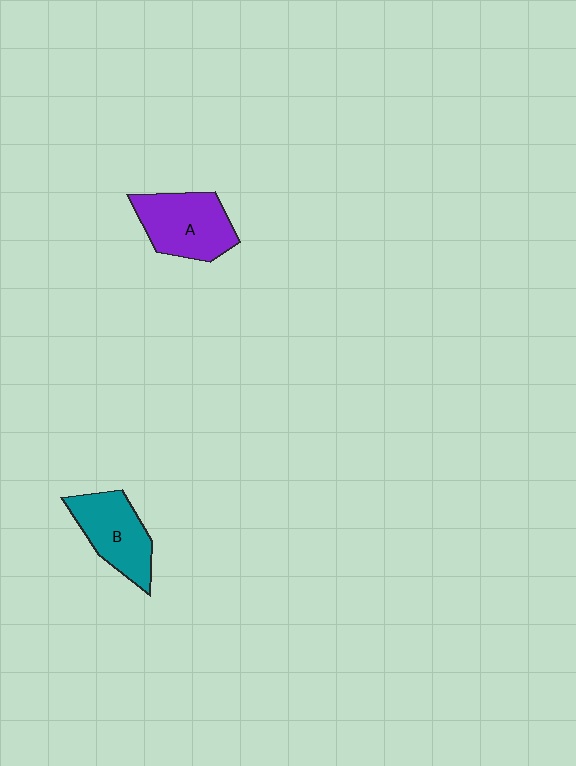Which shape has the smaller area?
Shape B (teal).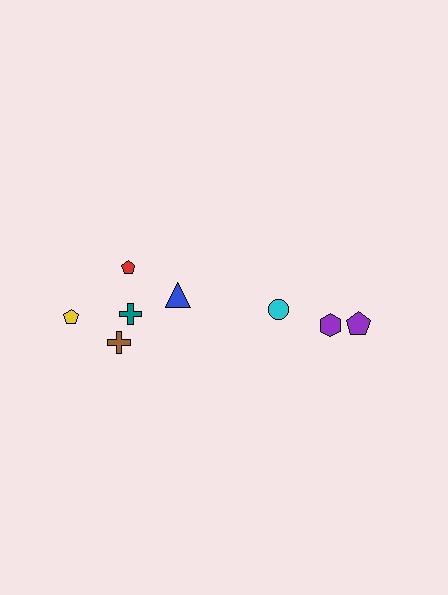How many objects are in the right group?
There are 3 objects.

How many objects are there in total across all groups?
There are 8 objects.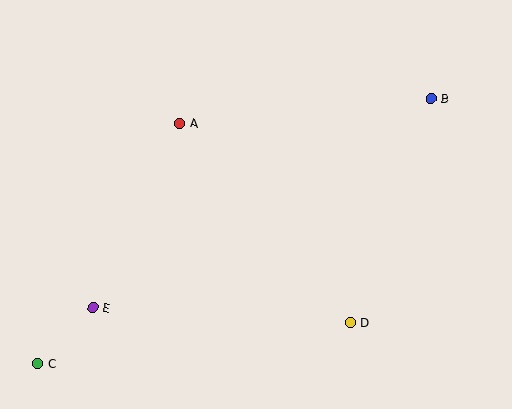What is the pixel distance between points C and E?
The distance between C and E is 78 pixels.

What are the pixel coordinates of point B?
Point B is at (431, 99).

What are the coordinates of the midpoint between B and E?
The midpoint between B and E is at (262, 203).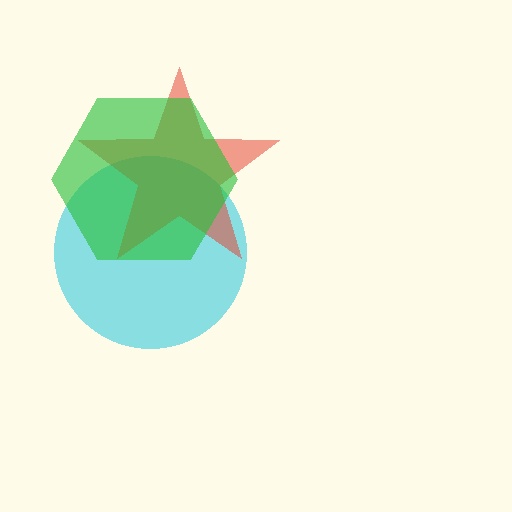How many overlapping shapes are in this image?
There are 3 overlapping shapes in the image.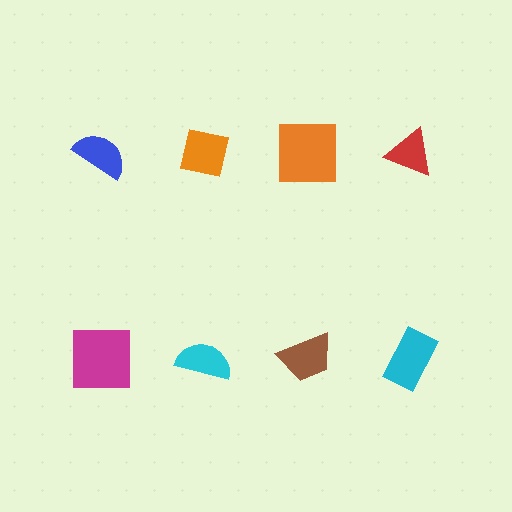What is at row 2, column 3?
A brown trapezoid.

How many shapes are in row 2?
4 shapes.